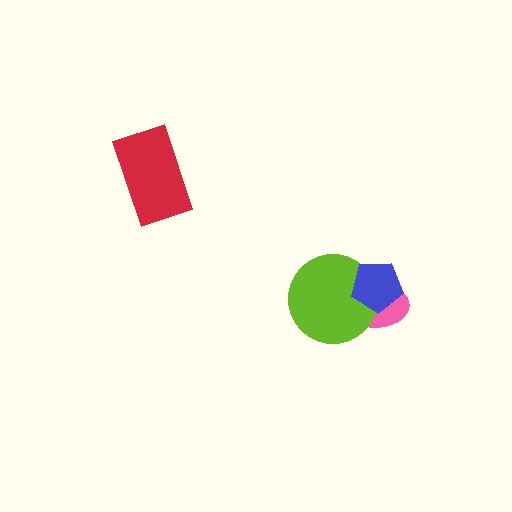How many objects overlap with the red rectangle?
0 objects overlap with the red rectangle.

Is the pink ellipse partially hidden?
Yes, it is partially covered by another shape.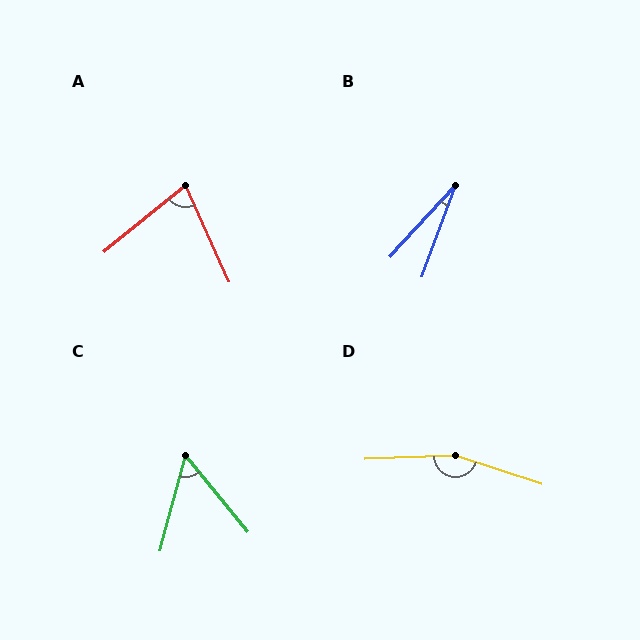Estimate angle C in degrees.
Approximately 54 degrees.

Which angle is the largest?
D, at approximately 160 degrees.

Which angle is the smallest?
B, at approximately 22 degrees.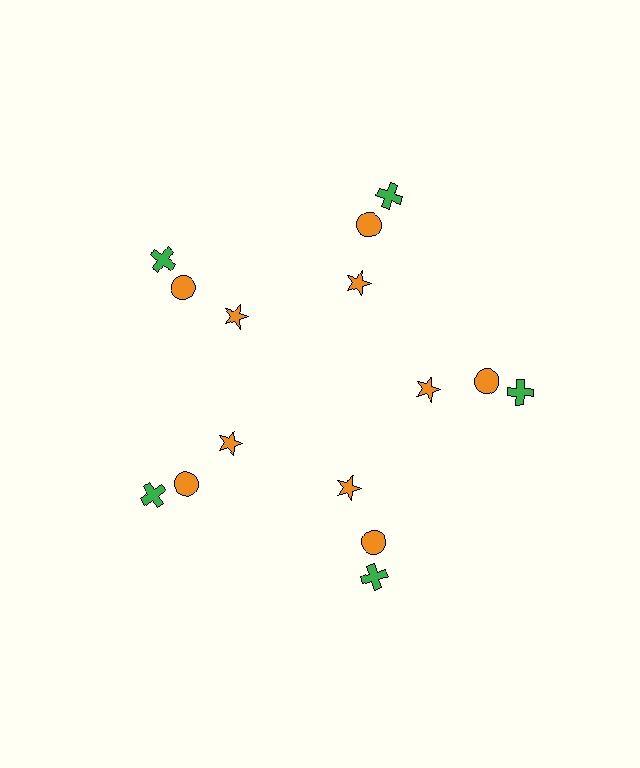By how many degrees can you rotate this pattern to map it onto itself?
The pattern maps onto itself every 72 degrees of rotation.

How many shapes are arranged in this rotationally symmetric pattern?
There are 15 shapes, arranged in 5 groups of 3.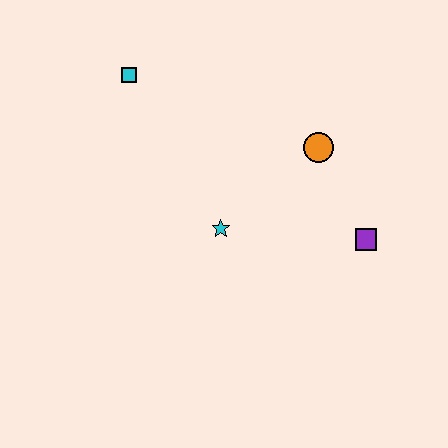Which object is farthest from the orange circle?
The cyan square is farthest from the orange circle.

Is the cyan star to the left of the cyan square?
No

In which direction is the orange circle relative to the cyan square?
The orange circle is to the right of the cyan square.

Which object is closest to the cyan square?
The cyan star is closest to the cyan square.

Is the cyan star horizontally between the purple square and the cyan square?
Yes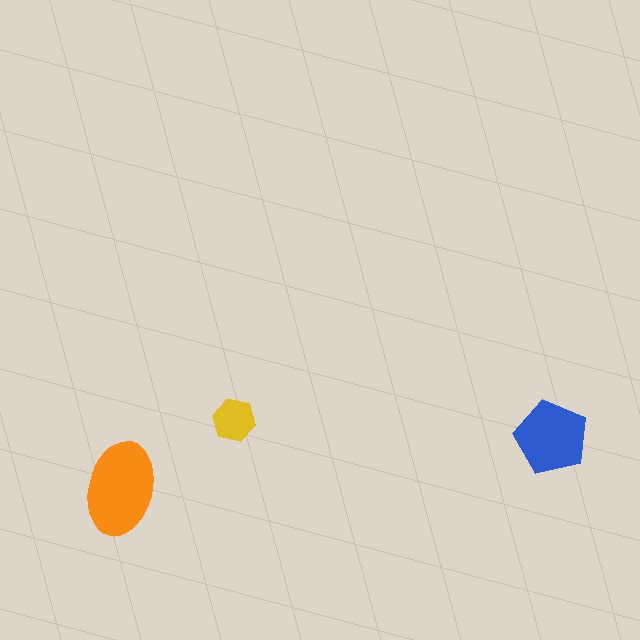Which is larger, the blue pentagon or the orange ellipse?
The orange ellipse.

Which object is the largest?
The orange ellipse.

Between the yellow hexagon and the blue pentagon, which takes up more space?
The blue pentagon.